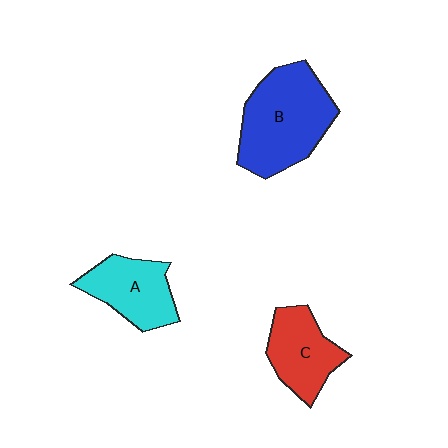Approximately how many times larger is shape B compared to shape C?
Approximately 1.6 times.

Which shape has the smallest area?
Shape C (red).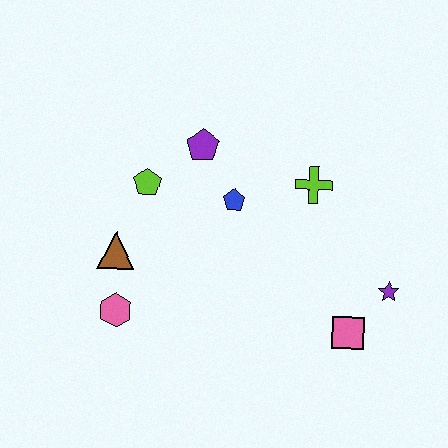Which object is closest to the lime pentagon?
The purple pentagon is closest to the lime pentagon.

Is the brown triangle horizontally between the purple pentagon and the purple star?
No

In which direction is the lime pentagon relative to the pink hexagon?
The lime pentagon is above the pink hexagon.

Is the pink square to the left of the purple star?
Yes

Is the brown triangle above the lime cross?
No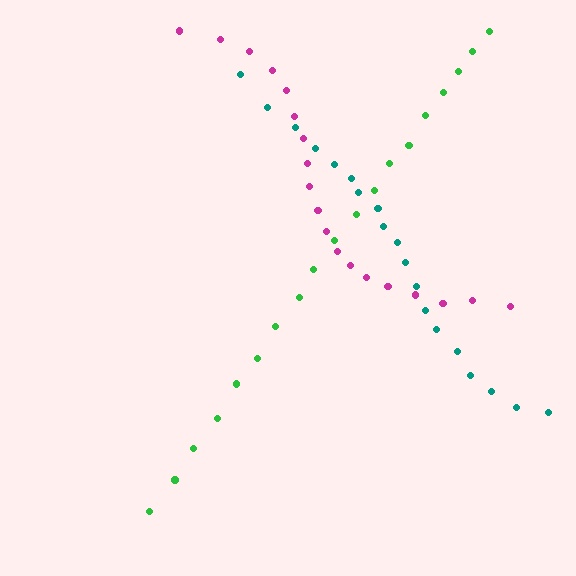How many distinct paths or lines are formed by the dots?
There are 3 distinct paths.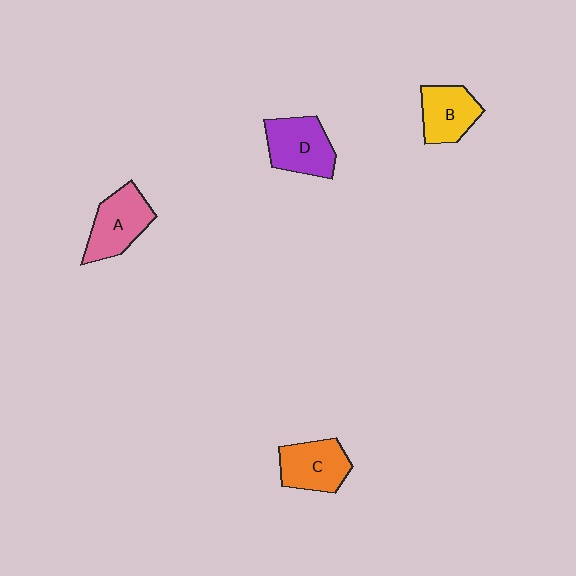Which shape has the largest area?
Shape D (purple).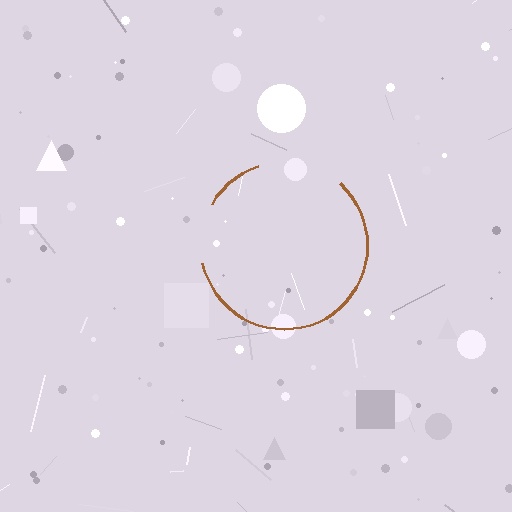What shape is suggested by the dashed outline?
The dashed outline suggests a circle.